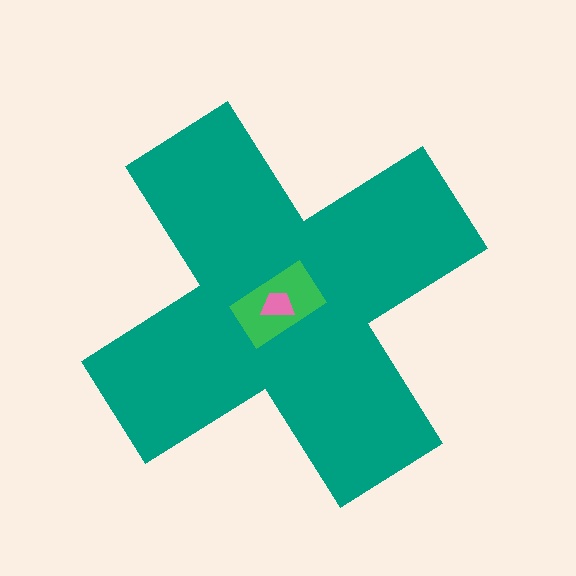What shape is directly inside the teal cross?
The green rectangle.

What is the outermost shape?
The teal cross.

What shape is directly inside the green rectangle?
The pink trapezoid.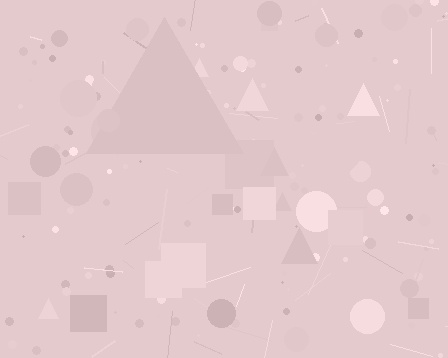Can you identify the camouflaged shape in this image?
The camouflaged shape is a triangle.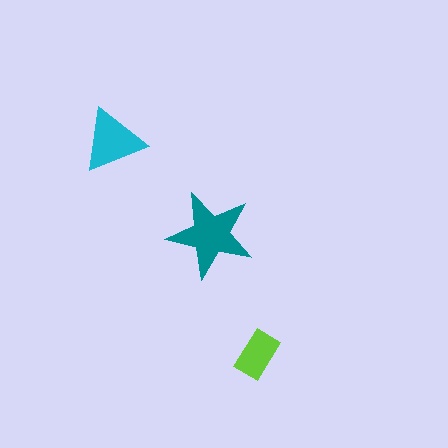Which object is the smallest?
The lime rectangle.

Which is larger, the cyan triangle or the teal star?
The teal star.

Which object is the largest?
The teal star.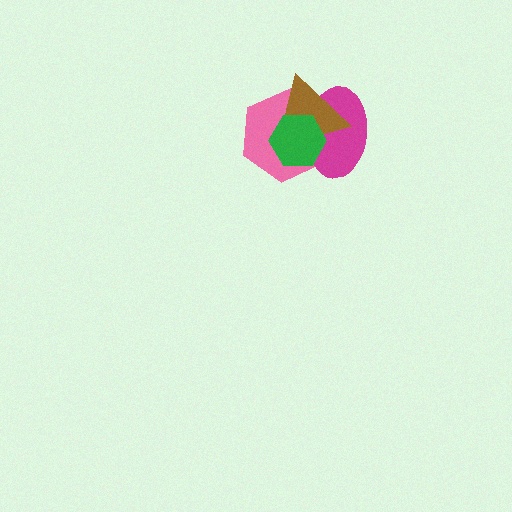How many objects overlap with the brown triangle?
3 objects overlap with the brown triangle.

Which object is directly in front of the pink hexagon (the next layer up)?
The magenta ellipse is directly in front of the pink hexagon.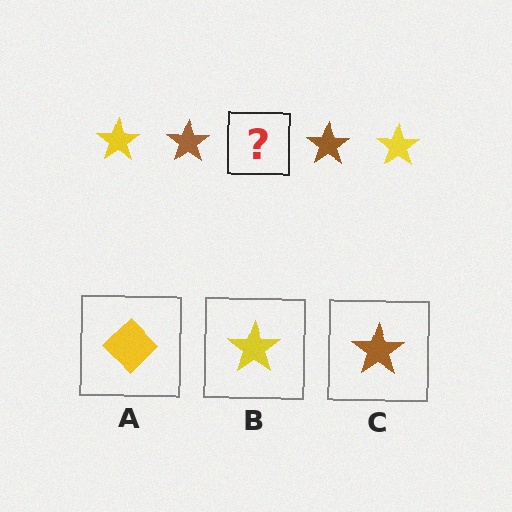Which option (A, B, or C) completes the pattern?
B.